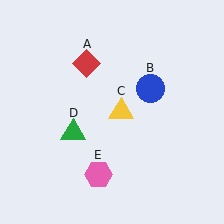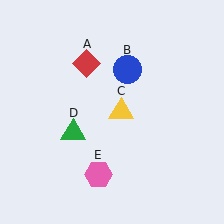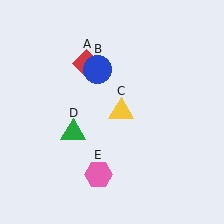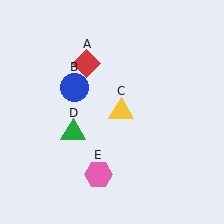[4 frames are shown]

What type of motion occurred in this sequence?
The blue circle (object B) rotated counterclockwise around the center of the scene.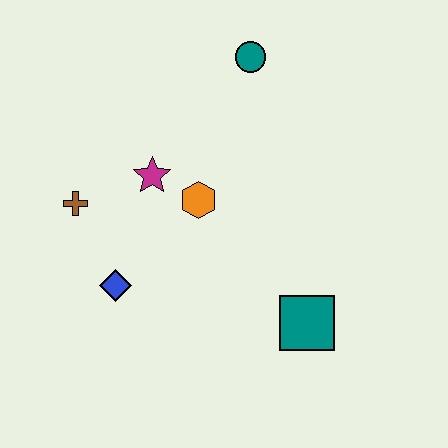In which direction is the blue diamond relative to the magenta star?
The blue diamond is below the magenta star.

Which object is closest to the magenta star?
The orange hexagon is closest to the magenta star.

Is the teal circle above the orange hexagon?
Yes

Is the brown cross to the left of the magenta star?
Yes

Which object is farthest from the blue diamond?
The teal circle is farthest from the blue diamond.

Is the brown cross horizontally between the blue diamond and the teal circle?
No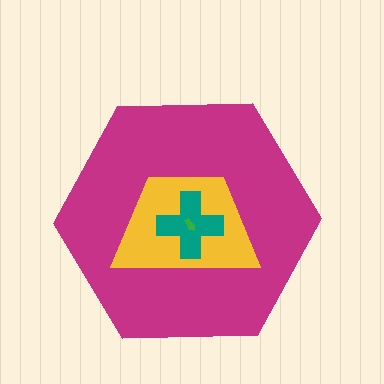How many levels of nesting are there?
4.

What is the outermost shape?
The magenta hexagon.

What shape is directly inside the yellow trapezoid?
The teal cross.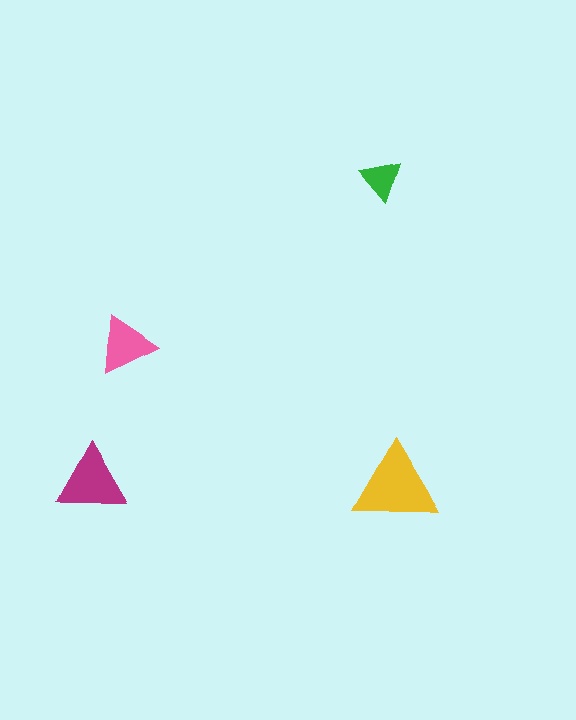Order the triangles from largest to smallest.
the yellow one, the magenta one, the pink one, the green one.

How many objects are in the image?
There are 4 objects in the image.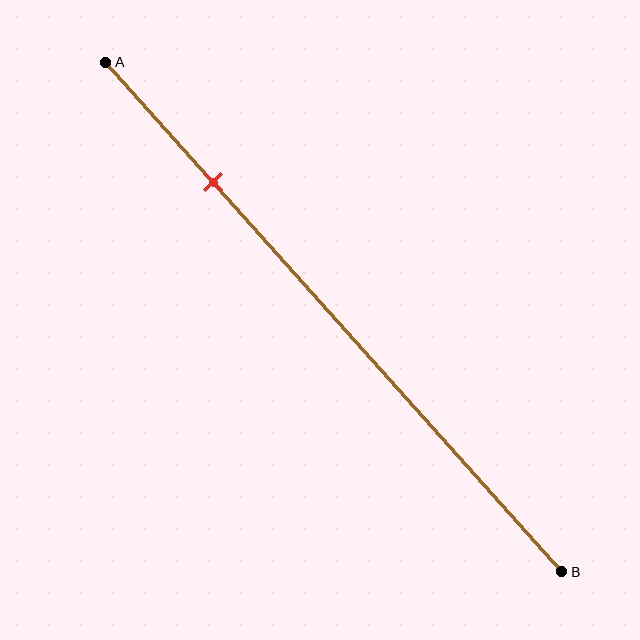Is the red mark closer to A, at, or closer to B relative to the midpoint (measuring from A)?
The red mark is closer to point A than the midpoint of segment AB.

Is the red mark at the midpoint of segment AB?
No, the mark is at about 25% from A, not at the 50% midpoint.